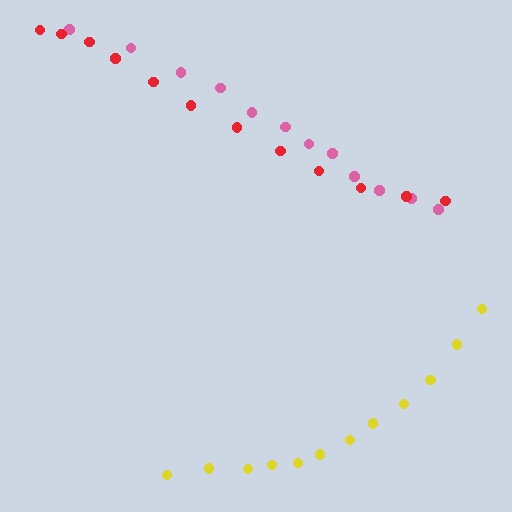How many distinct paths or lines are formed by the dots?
There are 3 distinct paths.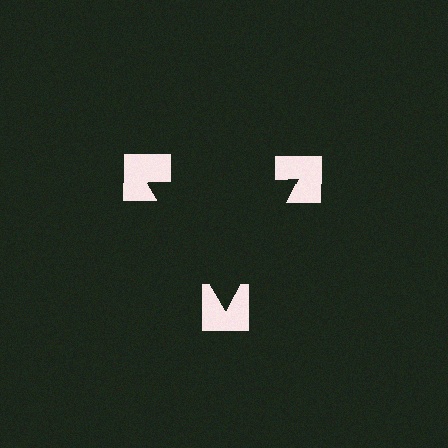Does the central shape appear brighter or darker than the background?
It typically appears slightly darker than the background, even though no actual brightness change is drawn.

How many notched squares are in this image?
There are 3 — one at each vertex of the illusory triangle.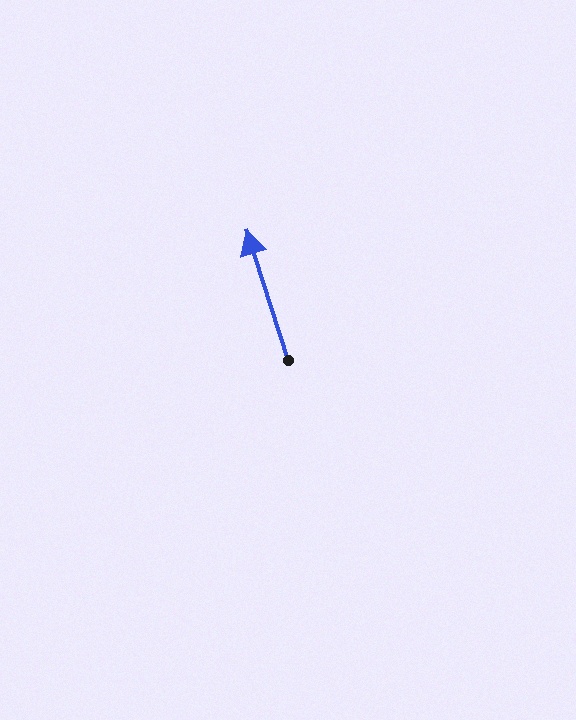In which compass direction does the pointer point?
North.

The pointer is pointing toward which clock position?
Roughly 11 o'clock.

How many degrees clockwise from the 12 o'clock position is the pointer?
Approximately 342 degrees.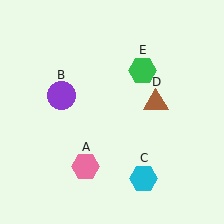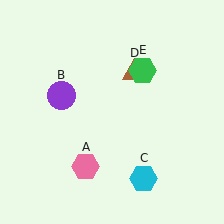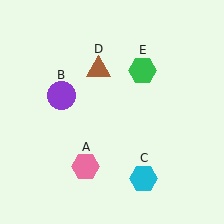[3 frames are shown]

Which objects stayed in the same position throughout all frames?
Pink hexagon (object A) and purple circle (object B) and cyan hexagon (object C) and green hexagon (object E) remained stationary.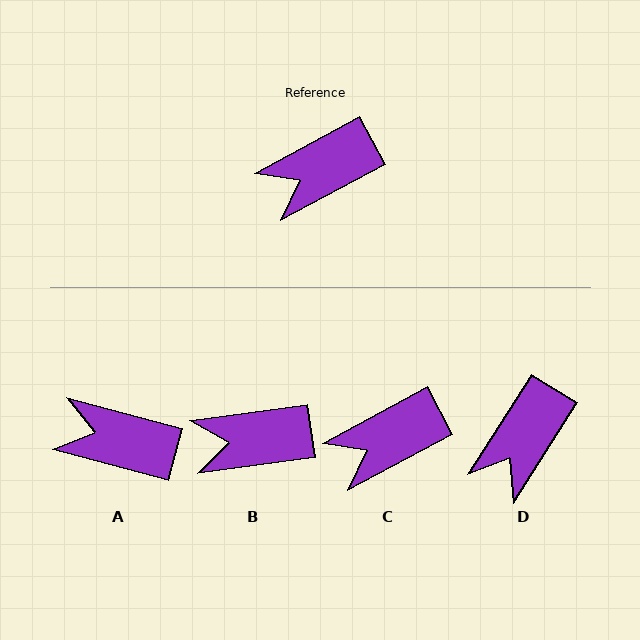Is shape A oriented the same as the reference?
No, it is off by about 43 degrees.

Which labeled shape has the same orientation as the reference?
C.